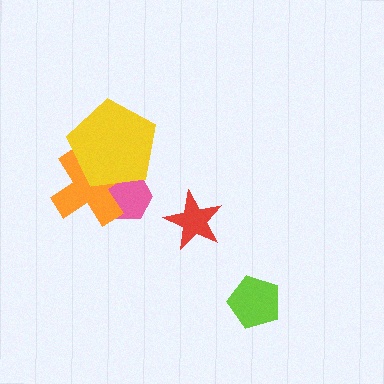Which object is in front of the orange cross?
The yellow pentagon is in front of the orange cross.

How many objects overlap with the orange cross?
2 objects overlap with the orange cross.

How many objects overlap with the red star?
0 objects overlap with the red star.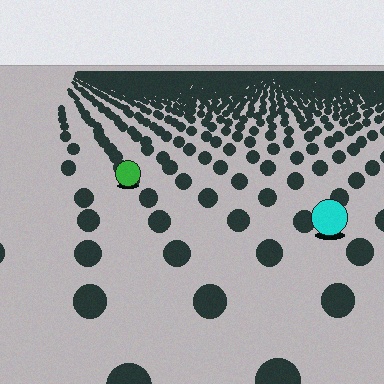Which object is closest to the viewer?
The cyan circle is closest. The texture marks near it are larger and more spread out.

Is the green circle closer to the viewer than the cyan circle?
No. The cyan circle is closer — you can tell from the texture gradient: the ground texture is coarser near it.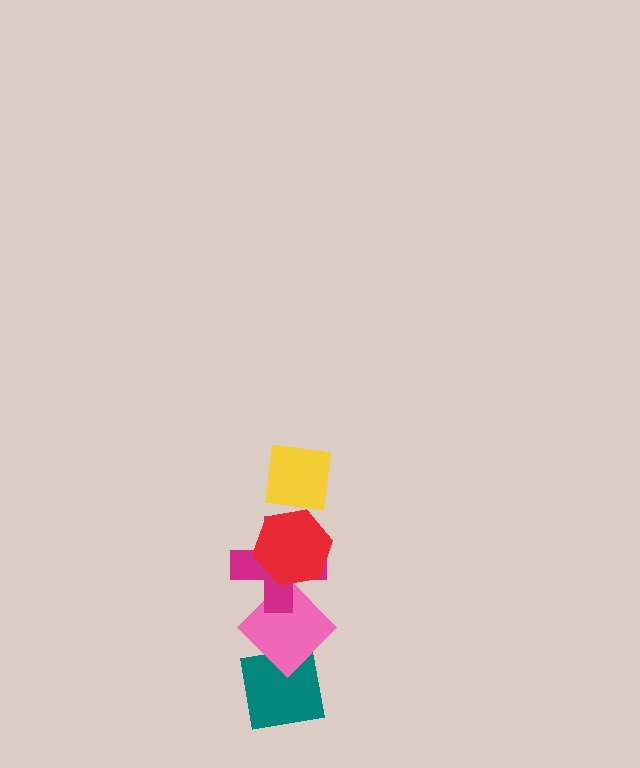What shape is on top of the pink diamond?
The magenta cross is on top of the pink diamond.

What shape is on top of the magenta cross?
The red hexagon is on top of the magenta cross.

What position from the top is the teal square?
The teal square is 5th from the top.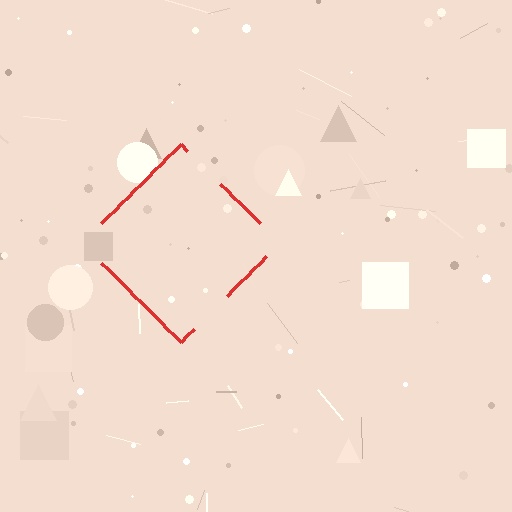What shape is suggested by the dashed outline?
The dashed outline suggests a diamond.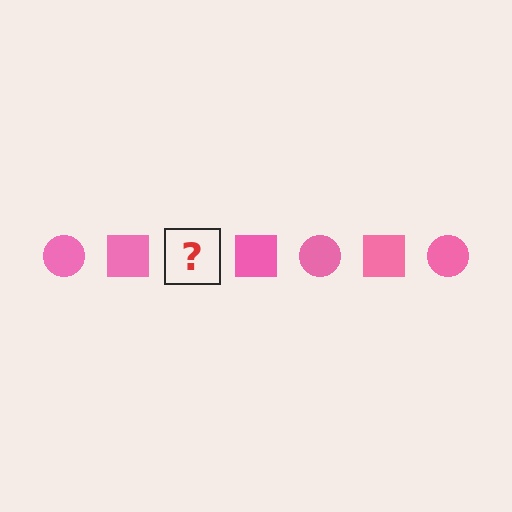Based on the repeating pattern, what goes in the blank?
The blank should be a pink circle.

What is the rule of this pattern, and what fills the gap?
The rule is that the pattern cycles through circle, square shapes in pink. The gap should be filled with a pink circle.